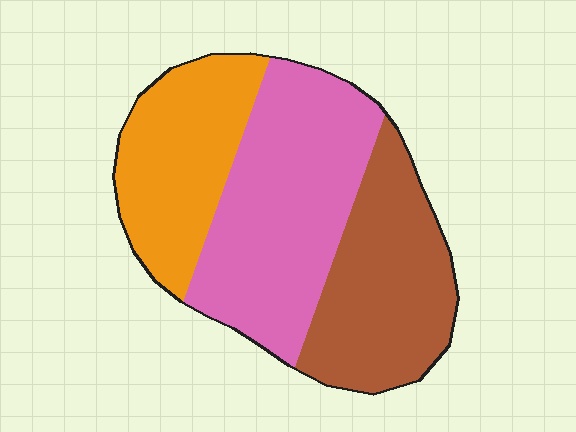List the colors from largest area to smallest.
From largest to smallest: pink, brown, orange.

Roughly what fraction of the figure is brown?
Brown takes up about one third (1/3) of the figure.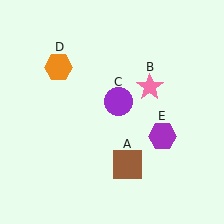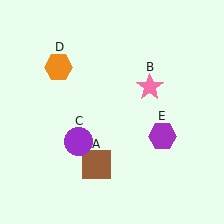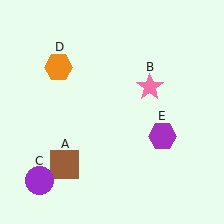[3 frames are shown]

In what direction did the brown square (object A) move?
The brown square (object A) moved left.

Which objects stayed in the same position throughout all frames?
Pink star (object B) and orange hexagon (object D) and purple hexagon (object E) remained stationary.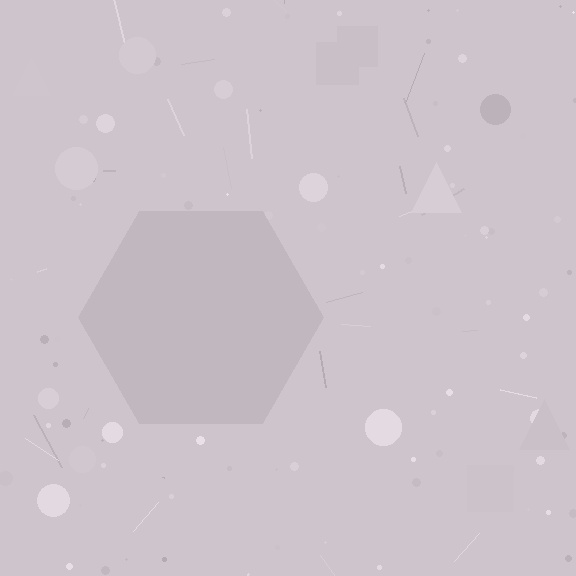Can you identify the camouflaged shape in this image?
The camouflaged shape is a hexagon.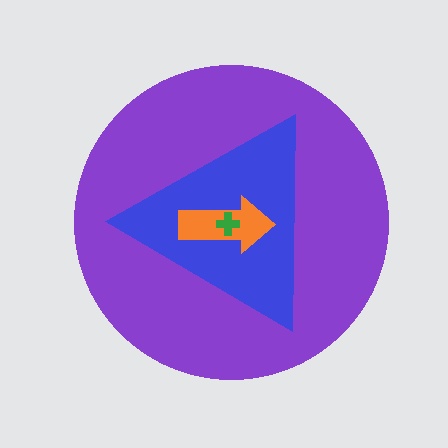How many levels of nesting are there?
4.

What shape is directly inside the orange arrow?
The green cross.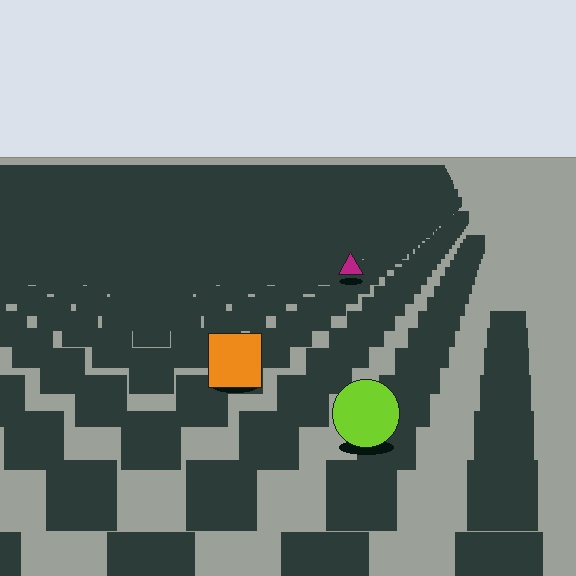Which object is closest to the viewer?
The lime circle is closest. The texture marks near it are larger and more spread out.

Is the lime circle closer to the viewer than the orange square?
Yes. The lime circle is closer — you can tell from the texture gradient: the ground texture is coarser near it.